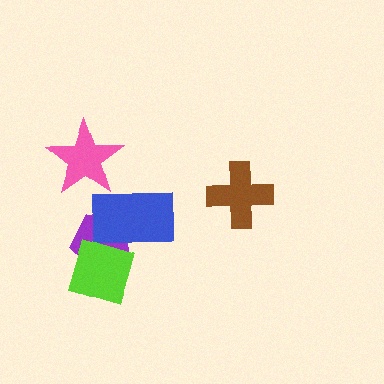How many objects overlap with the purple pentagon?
2 objects overlap with the purple pentagon.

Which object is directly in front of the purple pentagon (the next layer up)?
The blue rectangle is directly in front of the purple pentagon.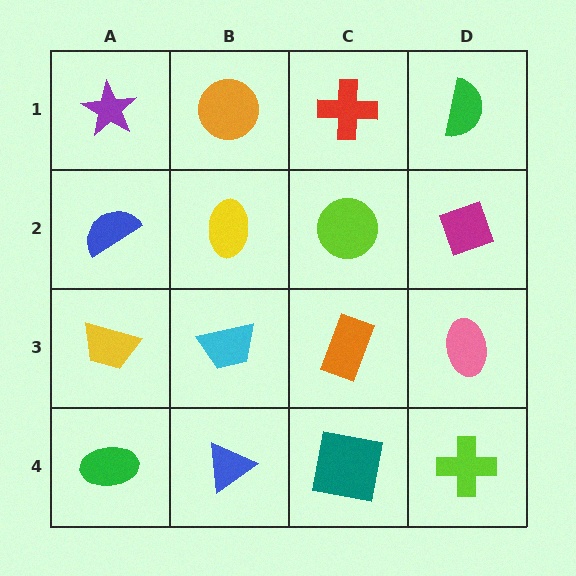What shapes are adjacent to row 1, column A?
A blue semicircle (row 2, column A), an orange circle (row 1, column B).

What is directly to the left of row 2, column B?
A blue semicircle.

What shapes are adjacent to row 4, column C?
An orange rectangle (row 3, column C), a blue triangle (row 4, column B), a lime cross (row 4, column D).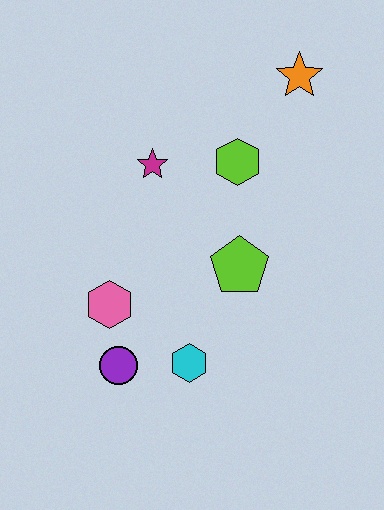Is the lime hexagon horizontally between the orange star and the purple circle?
Yes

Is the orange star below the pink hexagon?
No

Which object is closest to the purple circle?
The pink hexagon is closest to the purple circle.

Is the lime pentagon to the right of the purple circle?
Yes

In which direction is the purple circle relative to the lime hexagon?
The purple circle is below the lime hexagon.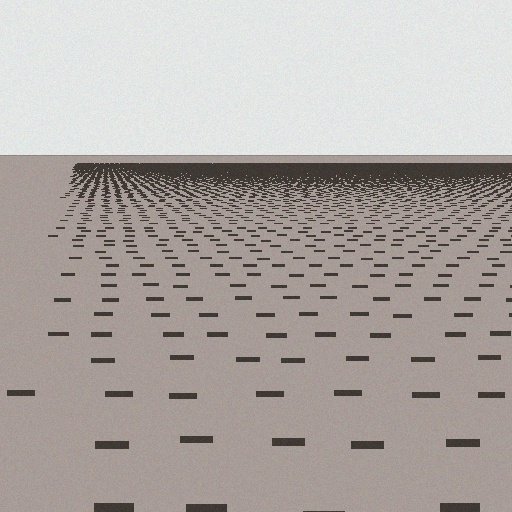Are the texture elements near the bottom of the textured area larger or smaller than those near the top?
Larger. Near the bottom, elements are closer to the viewer and appear at a bigger on-screen size.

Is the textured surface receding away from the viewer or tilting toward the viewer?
The surface is receding away from the viewer. Texture elements get smaller and denser toward the top.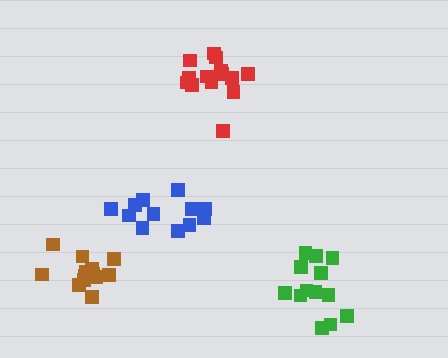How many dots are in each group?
Group 1: 13 dots, Group 2: 14 dots, Group 3: 14 dots, Group 4: 12 dots (53 total).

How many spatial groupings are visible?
There are 4 spatial groupings.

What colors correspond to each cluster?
The clusters are colored: green, red, brown, blue.